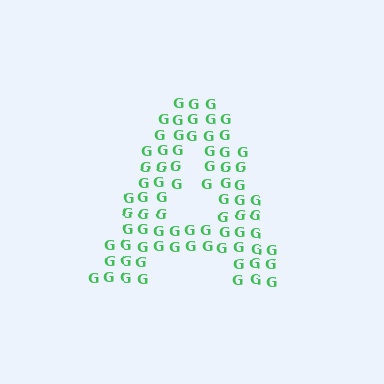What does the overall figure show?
The overall figure shows the letter A.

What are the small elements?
The small elements are letter G's.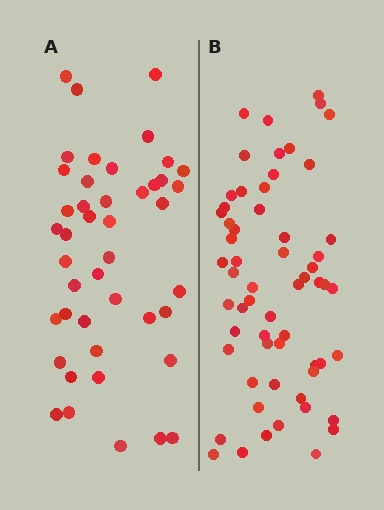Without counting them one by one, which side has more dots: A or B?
Region B (the right region) has more dots.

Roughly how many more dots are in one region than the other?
Region B has approximately 15 more dots than region A.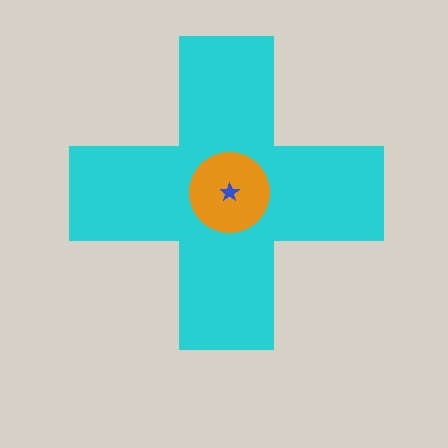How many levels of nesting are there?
3.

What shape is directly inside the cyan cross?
The orange circle.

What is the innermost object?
The blue star.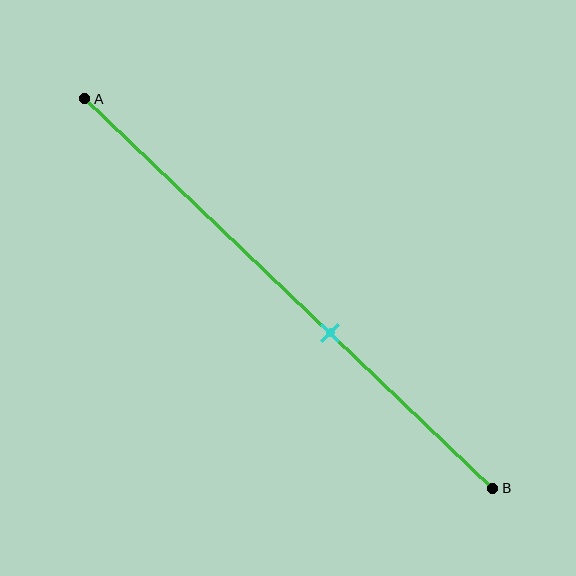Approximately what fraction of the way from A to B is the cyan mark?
The cyan mark is approximately 60% of the way from A to B.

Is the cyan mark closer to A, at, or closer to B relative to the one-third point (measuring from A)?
The cyan mark is closer to point B than the one-third point of segment AB.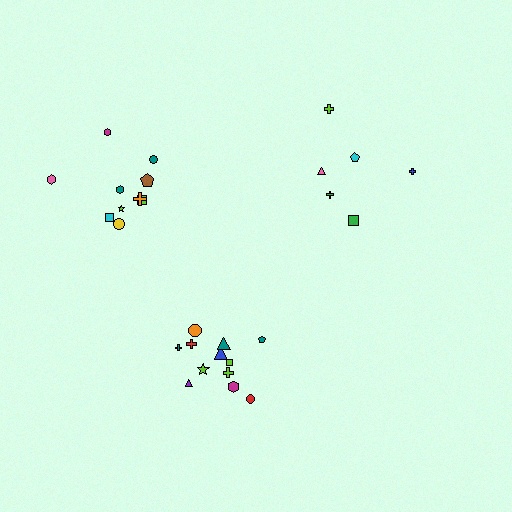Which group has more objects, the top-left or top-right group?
The top-left group.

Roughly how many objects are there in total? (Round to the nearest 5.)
Roughly 30 objects in total.